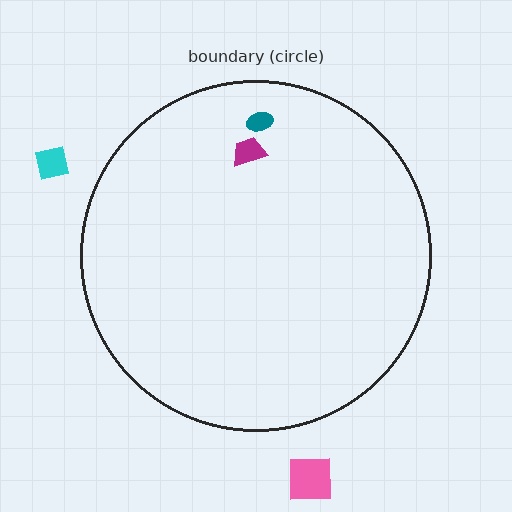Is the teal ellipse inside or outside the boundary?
Inside.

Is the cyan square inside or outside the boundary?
Outside.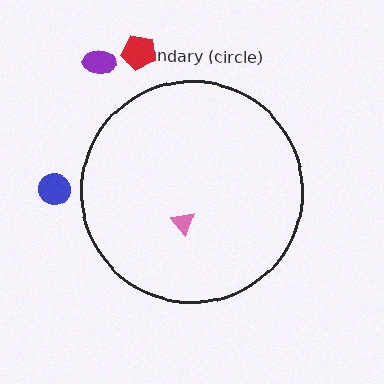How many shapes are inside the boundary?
1 inside, 3 outside.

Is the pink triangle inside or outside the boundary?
Inside.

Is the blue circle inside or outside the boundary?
Outside.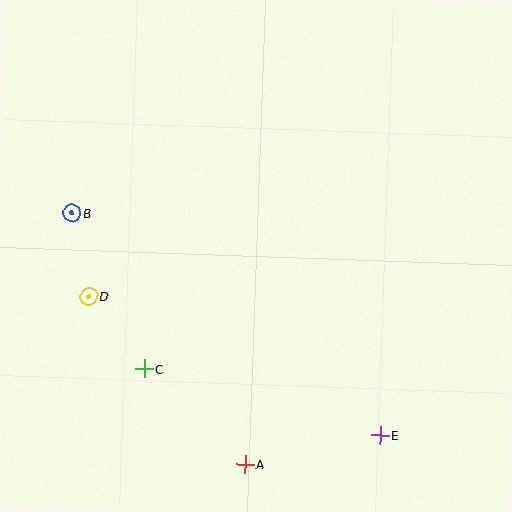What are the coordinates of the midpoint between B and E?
The midpoint between B and E is at (226, 324).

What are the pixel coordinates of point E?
Point E is at (380, 435).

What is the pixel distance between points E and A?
The distance between E and A is 138 pixels.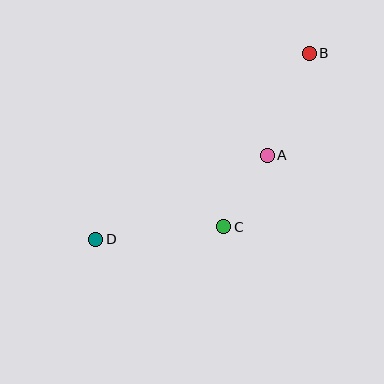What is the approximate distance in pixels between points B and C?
The distance between B and C is approximately 193 pixels.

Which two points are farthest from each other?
Points B and D are farthest from each other.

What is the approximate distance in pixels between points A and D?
The distance between A and D is approximately 191 pixels.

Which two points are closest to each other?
Points A and C are closest to each other.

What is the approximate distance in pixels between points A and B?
The distance between A and B is approximately 110 pixels.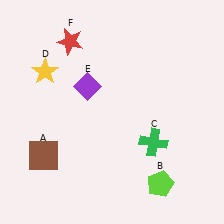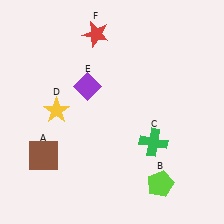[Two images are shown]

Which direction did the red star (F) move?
The red star (F) moved right.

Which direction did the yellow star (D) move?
The yellow star (D) moved down.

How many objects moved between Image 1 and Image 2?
2 objects moved between the two images.